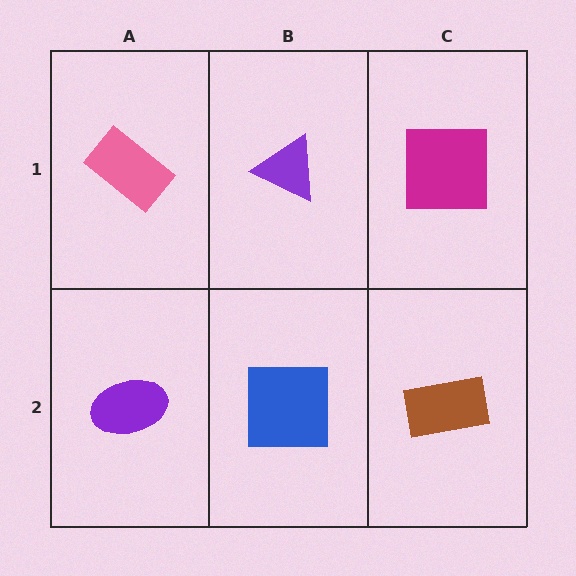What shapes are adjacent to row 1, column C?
A brown rectangle (row 2, column C), a purple triangle (row 1, column B).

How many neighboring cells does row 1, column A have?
2.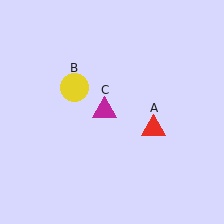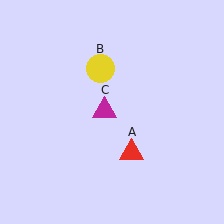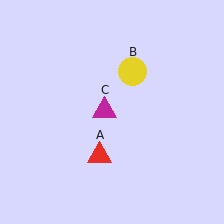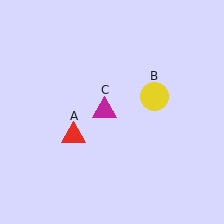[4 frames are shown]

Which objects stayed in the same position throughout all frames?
Magenta triangle (object C) remained stationary.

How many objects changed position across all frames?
2 objects changed position: red triangle (object A), yellow circle (object B).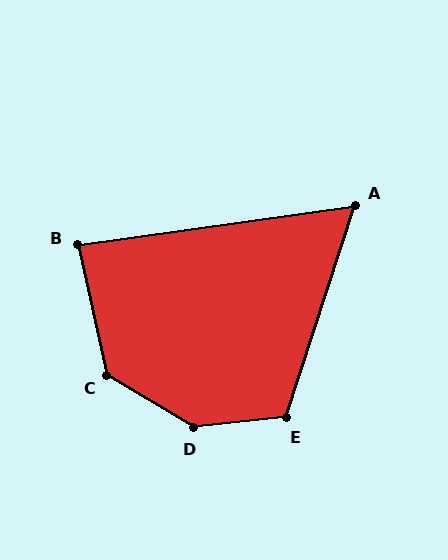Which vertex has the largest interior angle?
D, at approximately 142 degrees.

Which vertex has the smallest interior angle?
A, at approximately 64 degrees.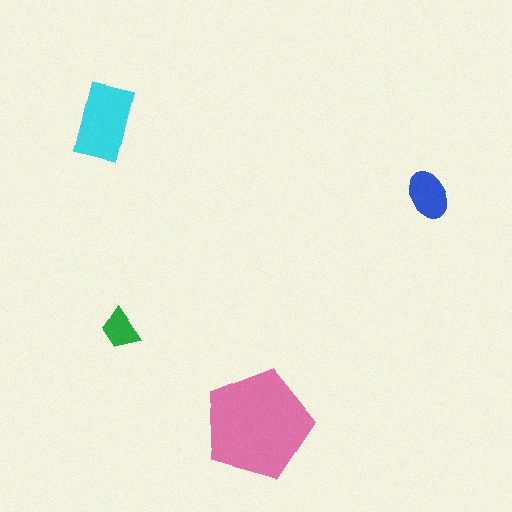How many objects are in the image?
There are 4 objects in the image.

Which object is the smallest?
The green trapezoid.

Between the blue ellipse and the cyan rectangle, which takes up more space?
The cyan rectangle.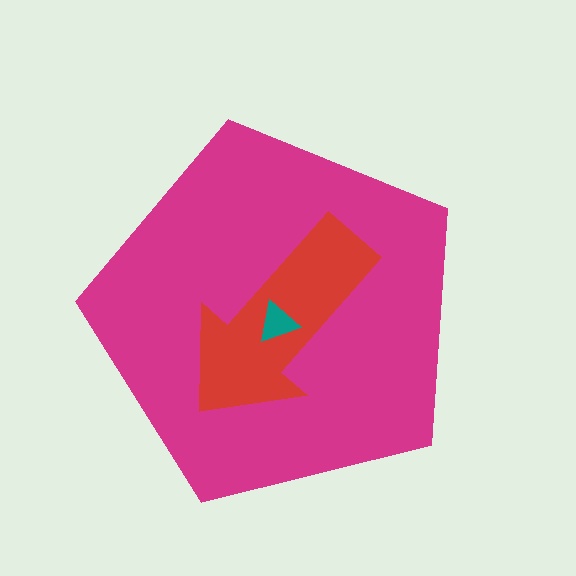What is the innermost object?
The teal triangle.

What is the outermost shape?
The magenta pentagon.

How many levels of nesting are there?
3.